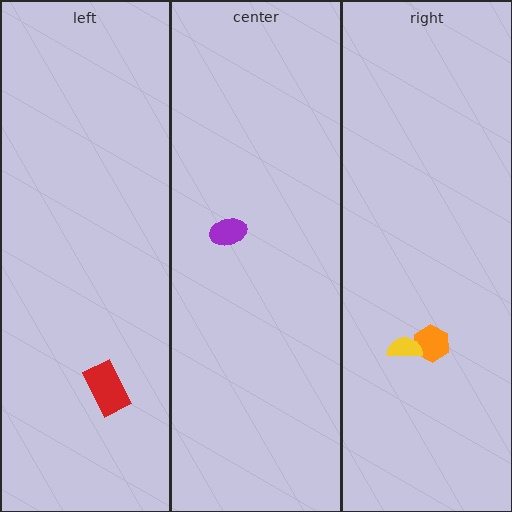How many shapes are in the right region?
2.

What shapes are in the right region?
The orange hexagon, the yellow semicircle.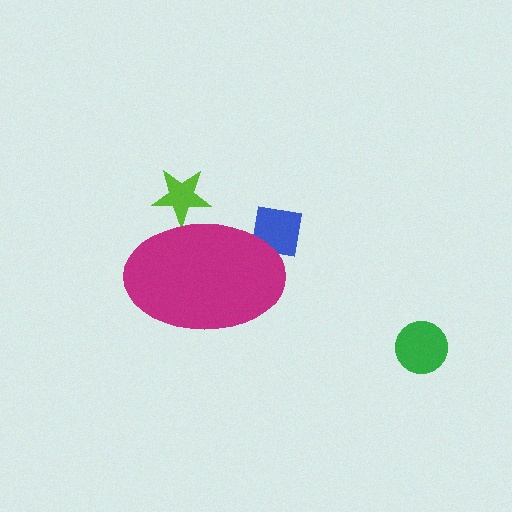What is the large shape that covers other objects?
A magenta ellipse.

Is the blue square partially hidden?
Yes, the blue square is partially hidden behind the magenta ellipse.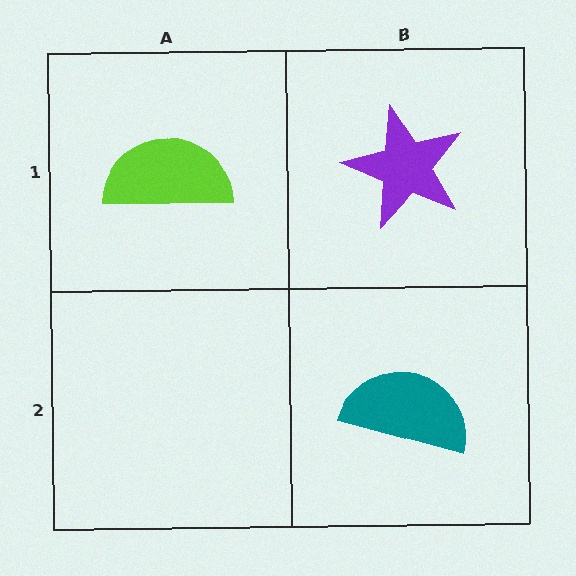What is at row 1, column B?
A purple star.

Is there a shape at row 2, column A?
No, that cell is empty.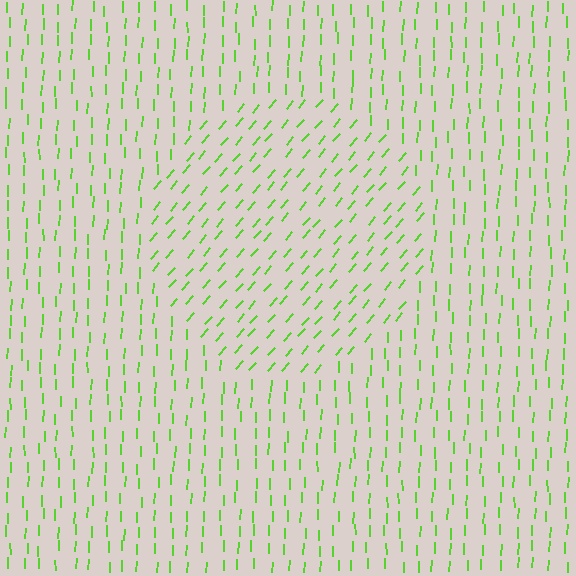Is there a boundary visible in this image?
Yes, there is a texture boundary formed by a change in line orientation.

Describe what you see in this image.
The image is filled with small lime line segments. A circle region in the image has lines oriented differently from the surrounding lines, creating a visible texture boundary.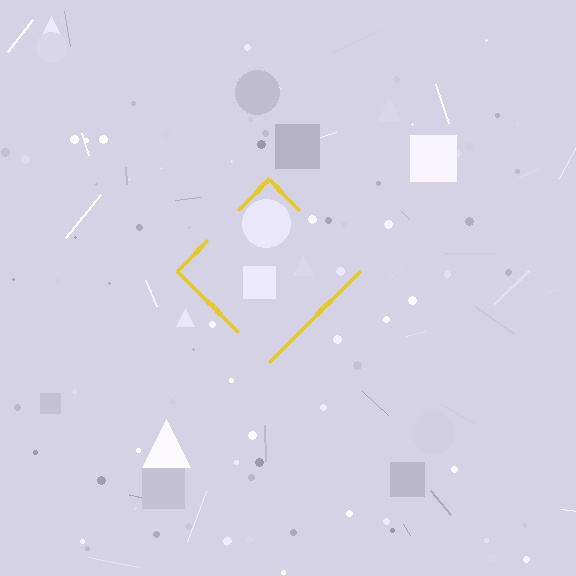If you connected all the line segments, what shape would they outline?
They would outline a diamond.